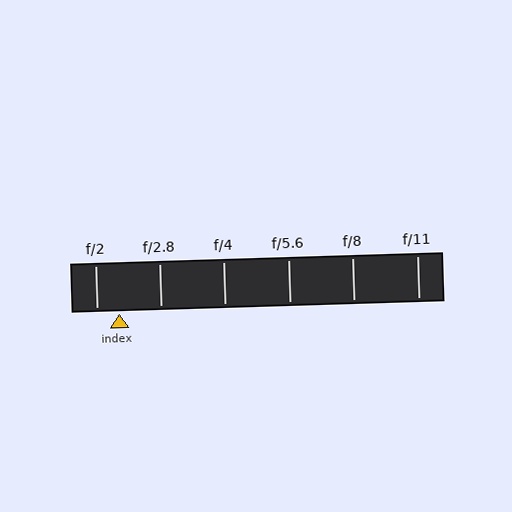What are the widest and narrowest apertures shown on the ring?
The widest aperture shown is f/2 and the narrowest is f/11.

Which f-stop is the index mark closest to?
The index mark is closest to f/2.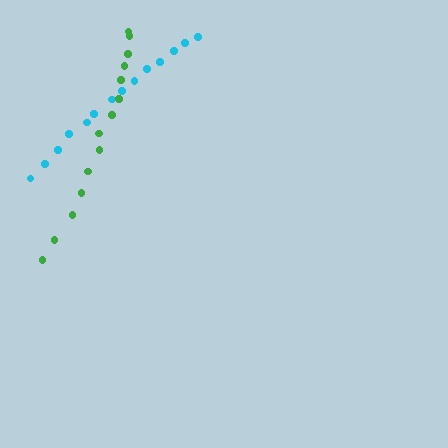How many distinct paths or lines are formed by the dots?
There are 2 distinct paths.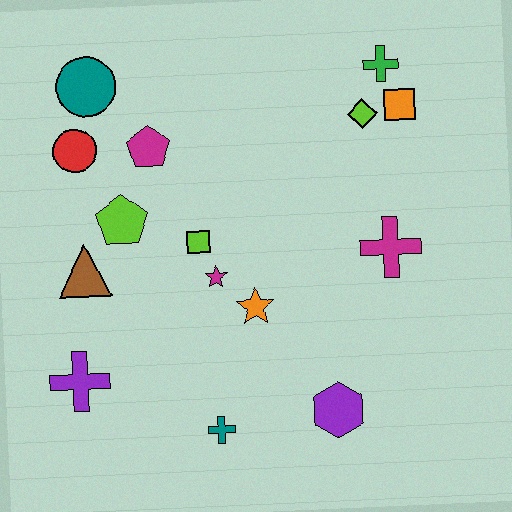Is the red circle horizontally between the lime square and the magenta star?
No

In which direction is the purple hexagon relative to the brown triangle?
The purple hexagon is to the right of the brown triangle.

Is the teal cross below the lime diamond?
Yes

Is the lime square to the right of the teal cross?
No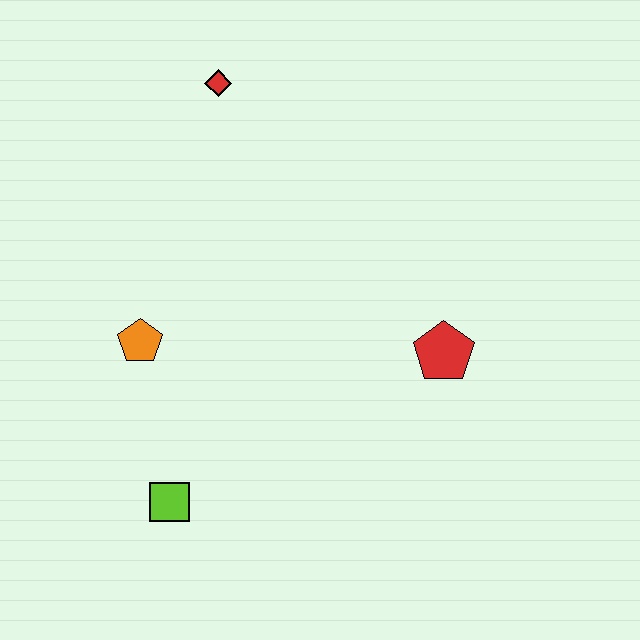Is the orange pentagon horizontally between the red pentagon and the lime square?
No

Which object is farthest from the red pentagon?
The red diamond is farthest from the red pentagon.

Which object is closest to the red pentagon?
The orange pentagon is closest to the red pentagon.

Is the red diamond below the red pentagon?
No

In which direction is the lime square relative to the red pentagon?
The lime square is to the left of the red pentagon.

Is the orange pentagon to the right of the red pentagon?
No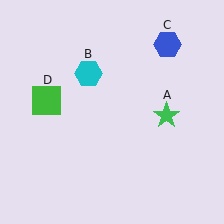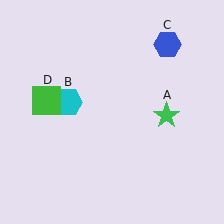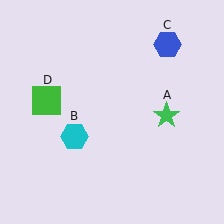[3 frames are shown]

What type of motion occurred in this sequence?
The cyan hexagon (object B) rotated counterclockwise around the center of the scene.